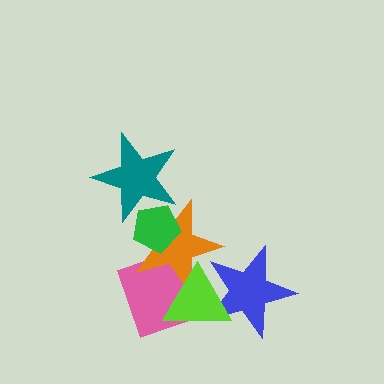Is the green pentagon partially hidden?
Yes, it is partially covered by another shape.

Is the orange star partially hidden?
Yes, it is partially covered by another shape.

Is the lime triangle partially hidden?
No, no other shape covers it.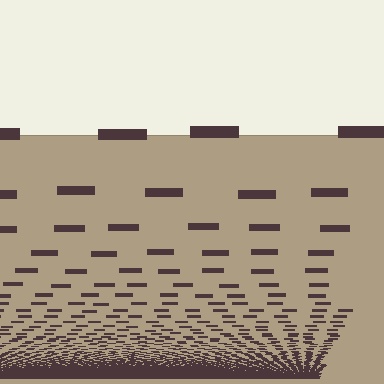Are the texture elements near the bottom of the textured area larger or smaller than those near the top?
Smaller. The gradient is inverted — elements near the bottom are smaller and denser.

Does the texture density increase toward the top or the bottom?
Density increases toward the bottom.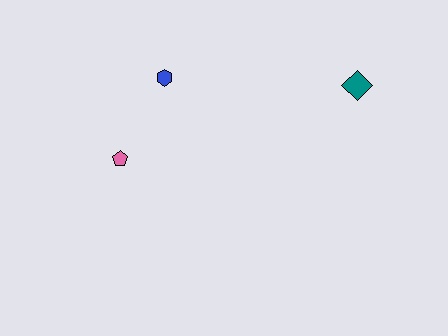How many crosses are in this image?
There are no crosses.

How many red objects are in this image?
There are no red objects.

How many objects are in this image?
There are 3 objects.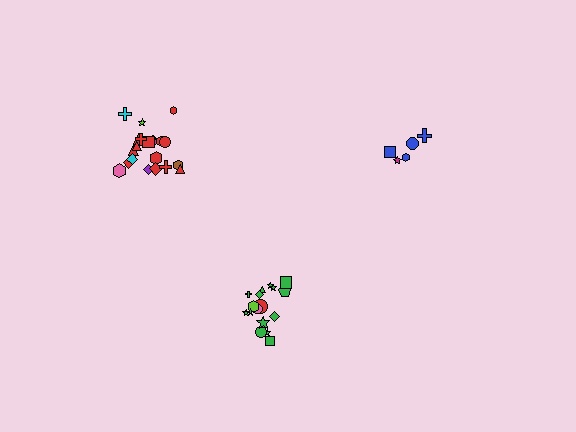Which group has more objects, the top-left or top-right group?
The top-left group.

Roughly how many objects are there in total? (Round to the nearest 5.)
Roughly 45 objects in total.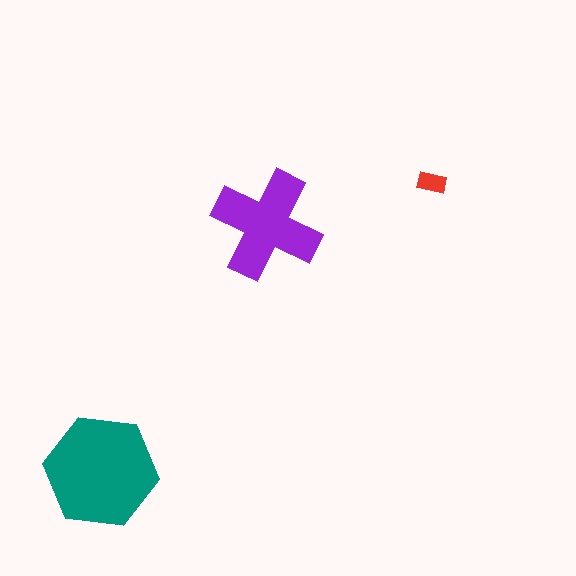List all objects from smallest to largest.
The red rectangle, the purple cross, the teal hexagon.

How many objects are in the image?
There are 3 objects in the image.